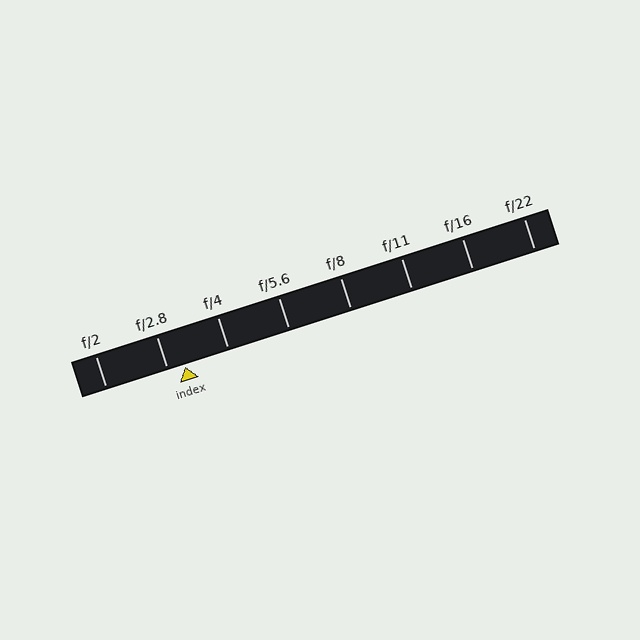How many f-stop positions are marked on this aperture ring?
There are 8 f-stop positions marked.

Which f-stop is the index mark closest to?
The index mark is closest to f/2.8.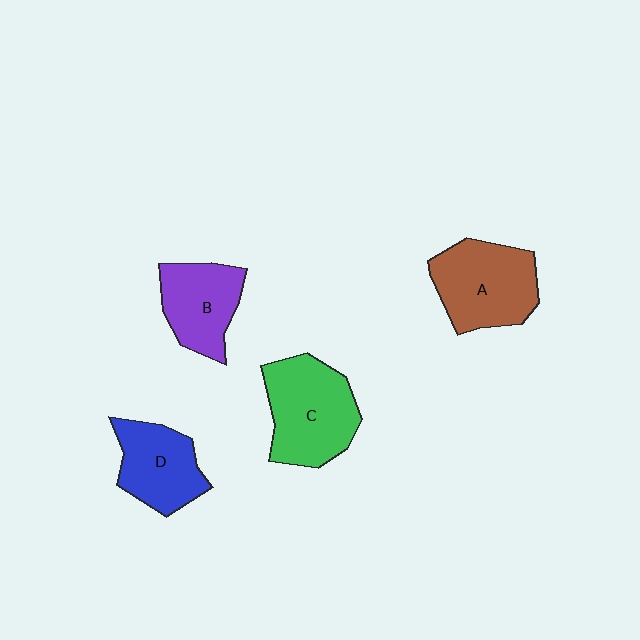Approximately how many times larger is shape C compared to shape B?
Approximately 1.4 times.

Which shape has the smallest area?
Shape B (purple).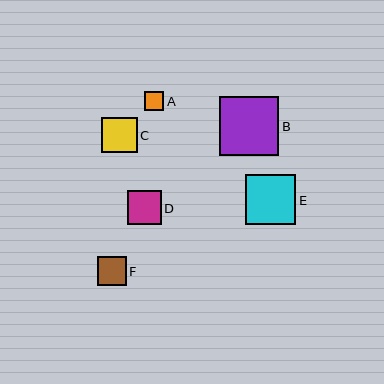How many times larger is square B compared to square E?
Square B is approximately 1.2 times the size of square E.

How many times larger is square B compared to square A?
Square B is approximately 3.1 times the size of square A.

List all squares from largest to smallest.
From largest to smallest: B, E, C, D, F, A.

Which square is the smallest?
Square A is the smallest with a size of approximately 19 pixels.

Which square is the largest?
Square B is the largest with a size of approximately 60 pixels.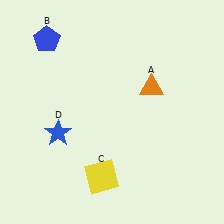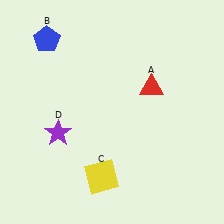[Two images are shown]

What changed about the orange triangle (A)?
In Image 1, A is orange. In Image 2, it changed to red.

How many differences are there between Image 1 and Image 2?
There are 2 differences between the two images.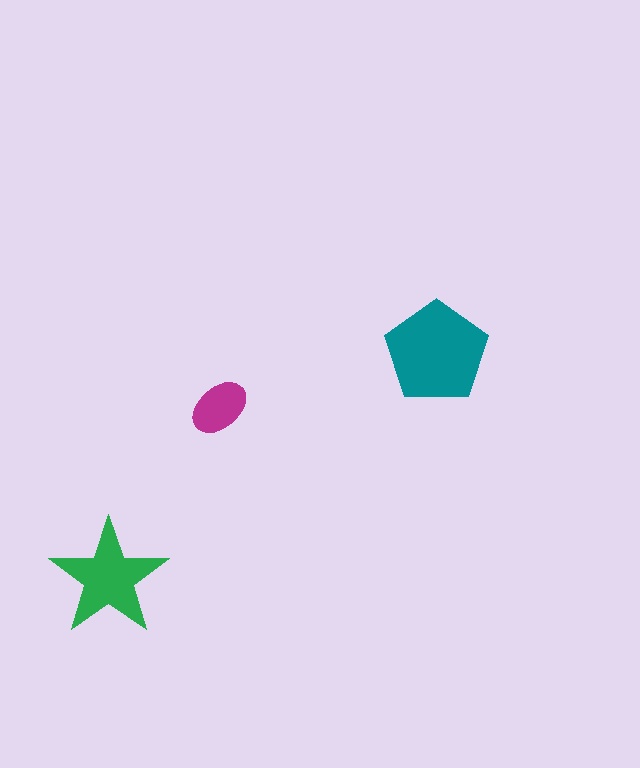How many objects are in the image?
There are 3 objects in the image.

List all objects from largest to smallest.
The teal pentagon, the green star, the magenta ellipse.